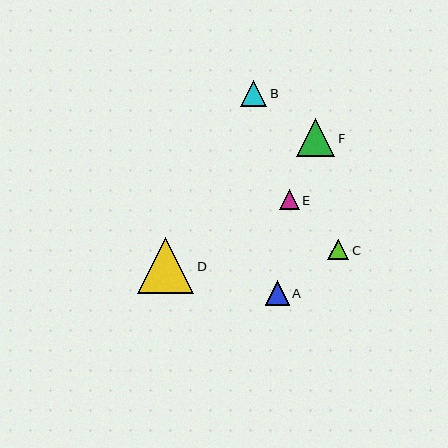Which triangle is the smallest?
Triangle E is the smallest with a size of approximately 20 pixels.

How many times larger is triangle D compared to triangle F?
Triangle D is approximately 1.4 times the size of triangle F.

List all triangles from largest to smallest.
From largest to smallest: D, F, B, A, C, E.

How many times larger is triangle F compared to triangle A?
Triangle F is approximately 1.6 times the size of triangle A.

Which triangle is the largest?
Triangle D is the largest with a size of approximately 56 pixels.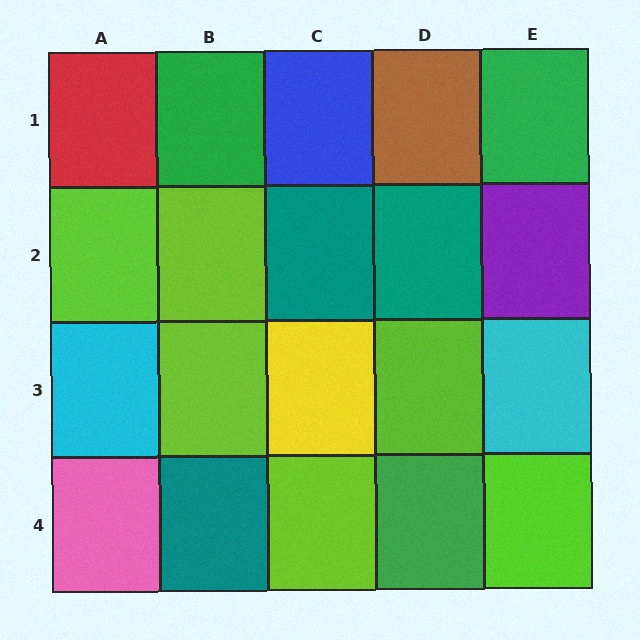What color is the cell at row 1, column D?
Brown.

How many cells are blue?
1 cell is blue.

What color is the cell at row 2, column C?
Teal.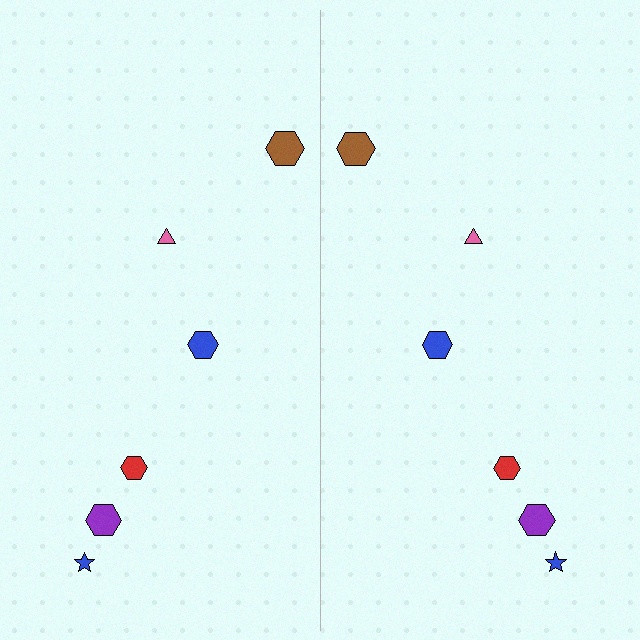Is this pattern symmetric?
Yes, this pattern has bilateral (reflection) symmetry.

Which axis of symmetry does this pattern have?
The pattern has a vertical axis of symmetry running through the center of the image.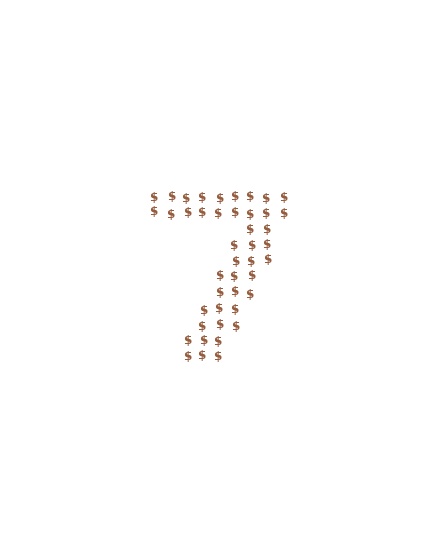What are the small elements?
The small elements are dollar signs.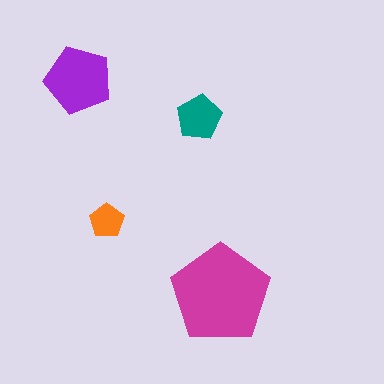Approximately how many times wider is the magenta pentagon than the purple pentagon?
About 1.5 times wider.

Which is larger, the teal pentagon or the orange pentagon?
The teal one.